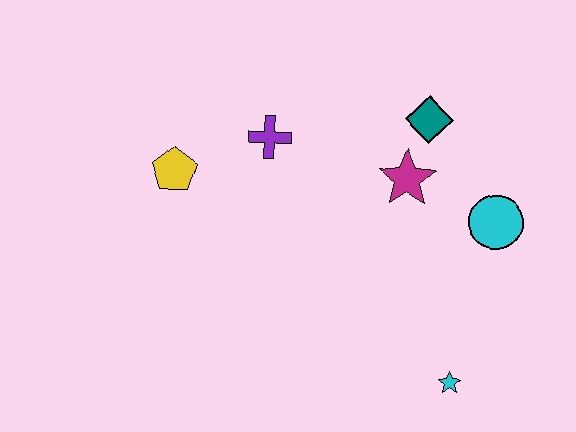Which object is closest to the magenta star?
The teal diamond is closest to the magenta star.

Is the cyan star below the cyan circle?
Yes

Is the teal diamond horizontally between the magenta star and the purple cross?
No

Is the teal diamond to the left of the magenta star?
No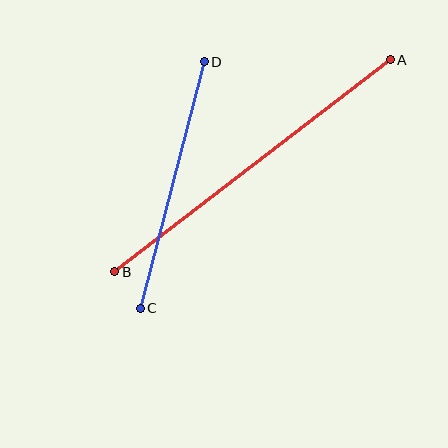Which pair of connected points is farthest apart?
Points A and B are farthest apart.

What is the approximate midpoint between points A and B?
The midpoint is at approximately (253, 166) pixels.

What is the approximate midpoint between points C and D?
The midpoint is at approximately (172, 185) pixels.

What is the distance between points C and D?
The distance is approximately 254 pixels.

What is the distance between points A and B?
The distance is approximately 347 pixels.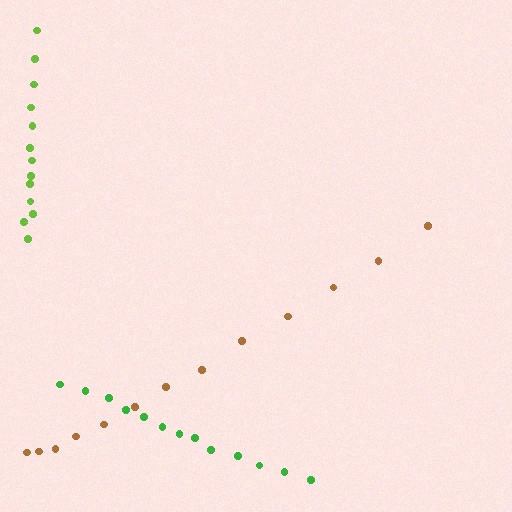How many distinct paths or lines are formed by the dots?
There are 3 distinct paths.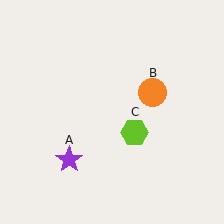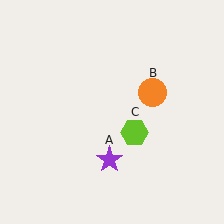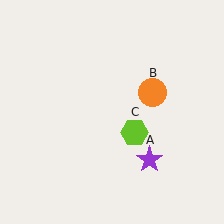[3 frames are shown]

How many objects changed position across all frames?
1 object changed position: purple star (object A).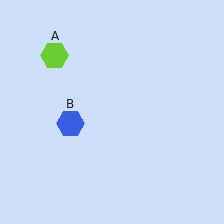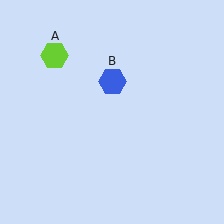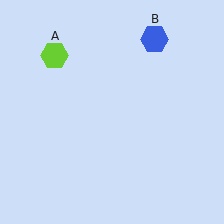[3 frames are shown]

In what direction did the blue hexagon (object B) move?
The blue hexagon (object B) moved up and to the right.